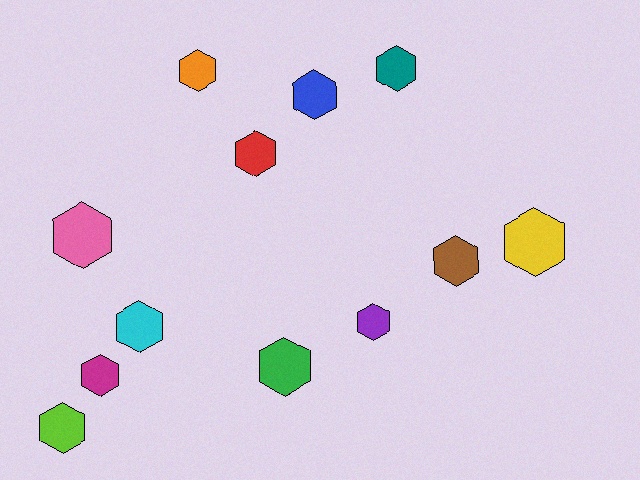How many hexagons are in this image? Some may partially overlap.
There are 12 hexagons.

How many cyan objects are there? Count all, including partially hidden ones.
There is 1 cyan object.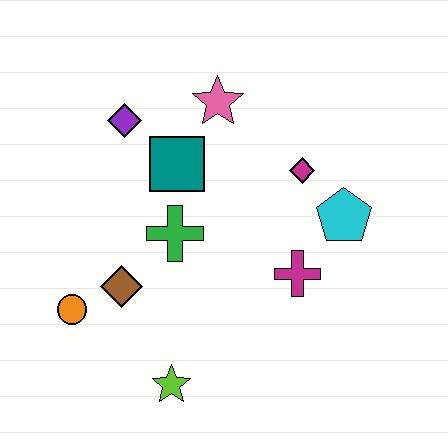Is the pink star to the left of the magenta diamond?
Yes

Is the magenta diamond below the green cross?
No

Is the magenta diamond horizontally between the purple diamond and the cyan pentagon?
Yes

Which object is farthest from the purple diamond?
The lime star is farthest from the purple diamond.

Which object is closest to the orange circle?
The brown diamond is closest to the orange circle.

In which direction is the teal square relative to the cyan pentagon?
The teal square is to the left of the cyan pentagon.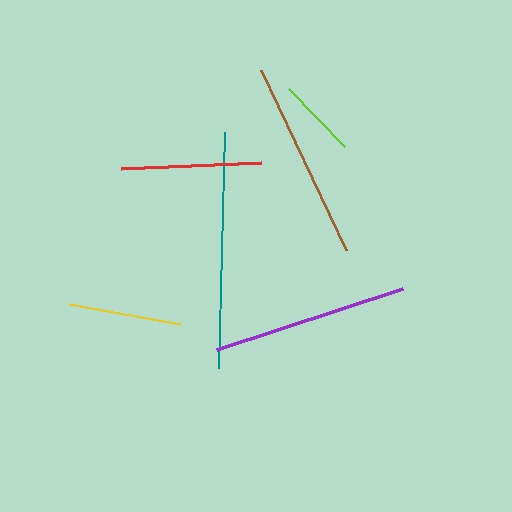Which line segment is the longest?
The teal line is the longest at approximately 237 pixels.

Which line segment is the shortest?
The lime line is the shortest at approximately 80 pixels.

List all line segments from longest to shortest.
From longest to shortest: teal, brown, purple, red, yellow, lime.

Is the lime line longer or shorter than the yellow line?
The yellow line is longer than the lime line.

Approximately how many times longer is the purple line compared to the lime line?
The purple line is approximately 2.4 times the length of the lime line.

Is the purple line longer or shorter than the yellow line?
The purple line is longer than the yellow line.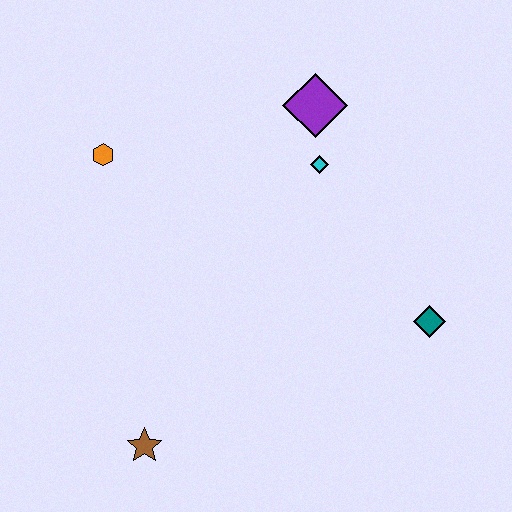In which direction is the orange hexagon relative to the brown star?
The orange hexagon is above the brown star.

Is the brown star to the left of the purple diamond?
Yes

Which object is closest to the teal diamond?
The cyan diamond is closest to the teal diamond.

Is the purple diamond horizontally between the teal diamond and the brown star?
Yes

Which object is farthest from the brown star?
The purple diamond is farthest from the brown star.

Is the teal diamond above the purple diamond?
No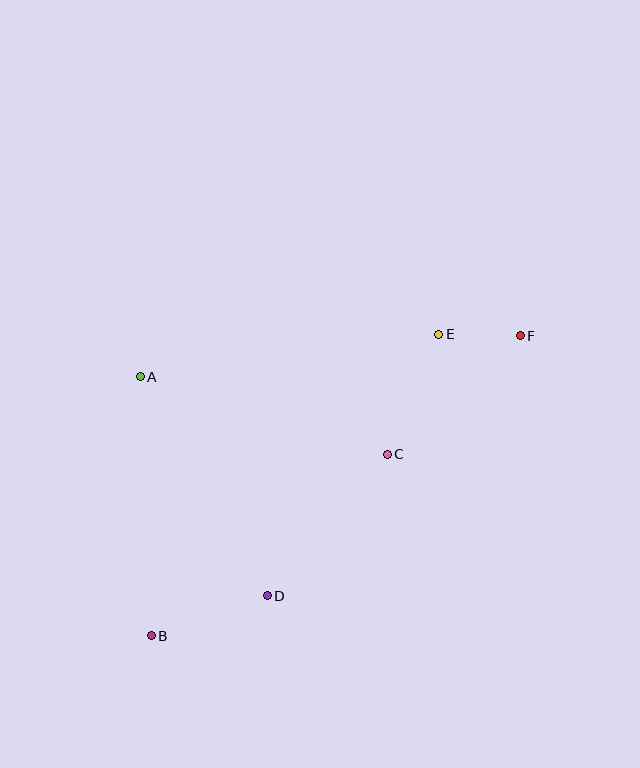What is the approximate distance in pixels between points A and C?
The distance between A and C is approximately 259 pixels.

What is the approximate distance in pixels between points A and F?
The distance between A and F is approximately 382 pixels.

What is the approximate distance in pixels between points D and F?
The distance between D and F is approximately 363 pixels.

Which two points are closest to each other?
Points E and F are closest to each other.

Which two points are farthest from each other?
Points B and F are farthest from each other.